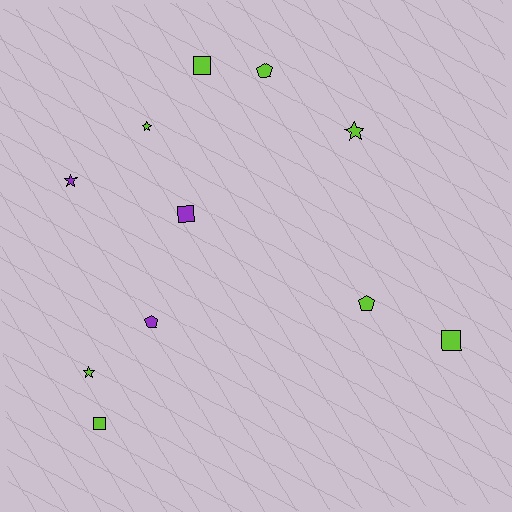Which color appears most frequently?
Lime, with 8 objects.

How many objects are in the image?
There are 11 objects.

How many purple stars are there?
There is 1 purple star.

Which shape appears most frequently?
Star, with 4 objects.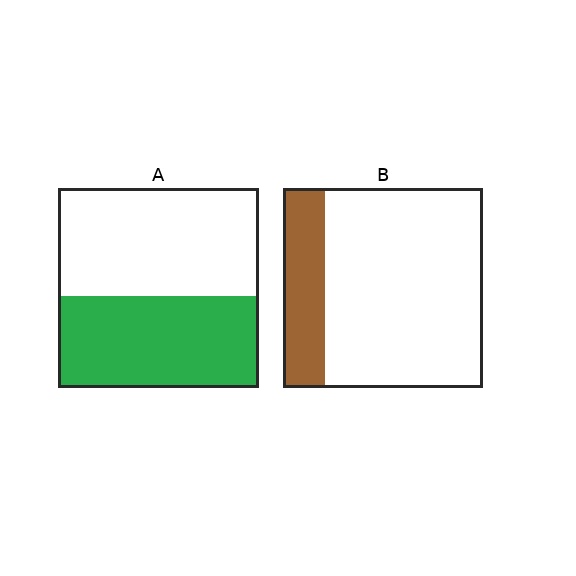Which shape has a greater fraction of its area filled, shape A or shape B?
Shape A.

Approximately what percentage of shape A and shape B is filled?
A is approximately 45% and B is approximately 20%.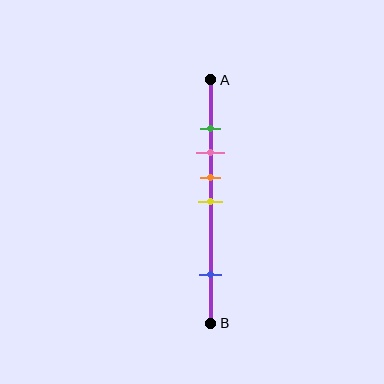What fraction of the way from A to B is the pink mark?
The pink mark is approximately 30% (0.3) of the way from A to B.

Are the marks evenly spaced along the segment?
No, the marks are not evenly spaced.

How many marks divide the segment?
There are 5 marks dividing the segment.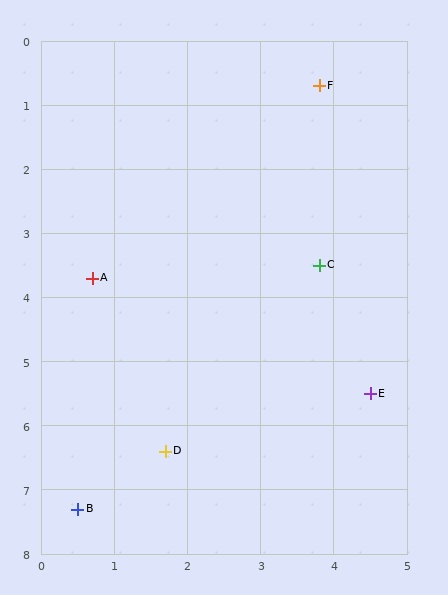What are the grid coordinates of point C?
Point C is at approximately (3.8, 3.5).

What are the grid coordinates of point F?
Point F is at approximately (3.8, 0.7).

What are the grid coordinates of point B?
Point B is at approximately (0.5, 7.3).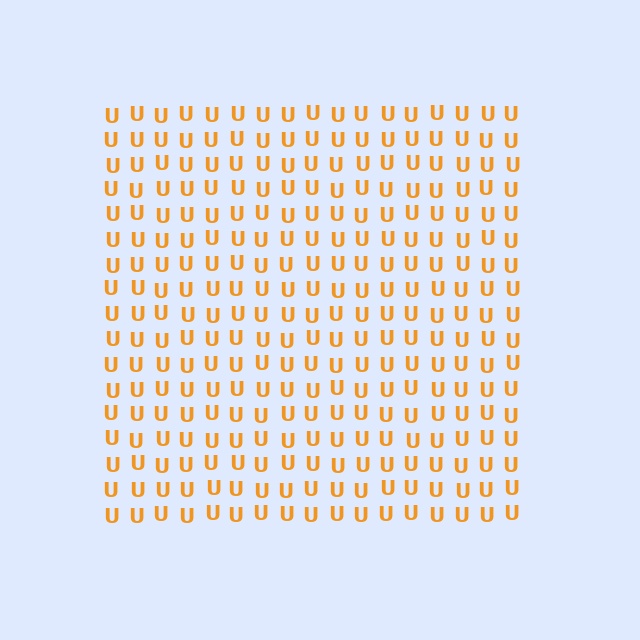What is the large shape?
The large shape is a square.